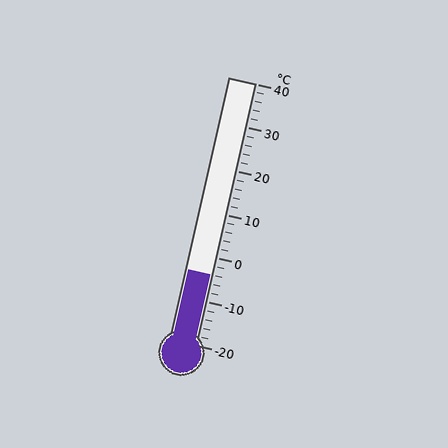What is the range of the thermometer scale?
The thermometer scale ranges from -20°C to 40°C.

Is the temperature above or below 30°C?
The temperature is below 30°C.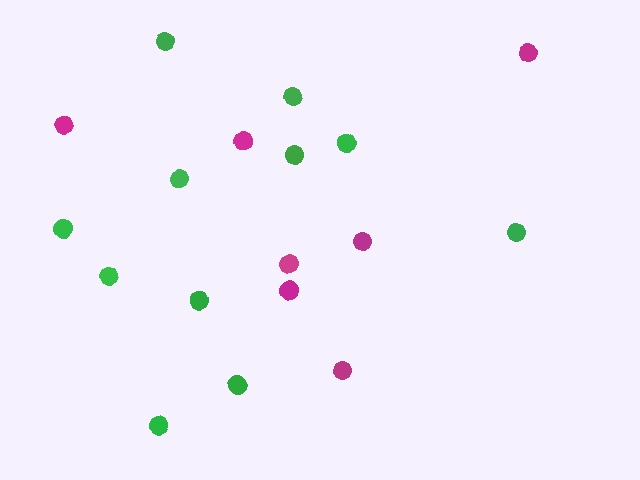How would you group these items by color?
There are 2 groups: one group of green circles (11) and one group of magenta circles (7).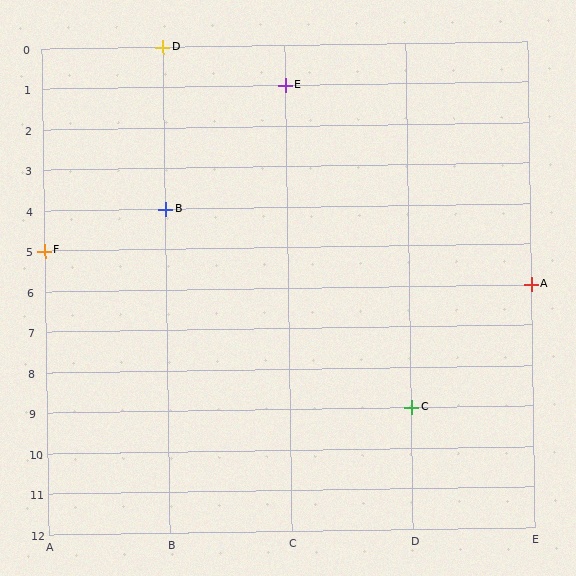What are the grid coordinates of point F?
Point F is at grid coordinates (A, 5).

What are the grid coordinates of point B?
Point B is at grid coordinates (B, 4).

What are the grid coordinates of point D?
Point D is at grid coordinates (B, 0).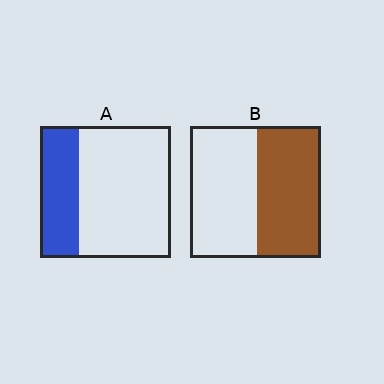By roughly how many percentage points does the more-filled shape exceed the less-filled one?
By roughly 20 percentage points (B over A).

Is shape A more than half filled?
No.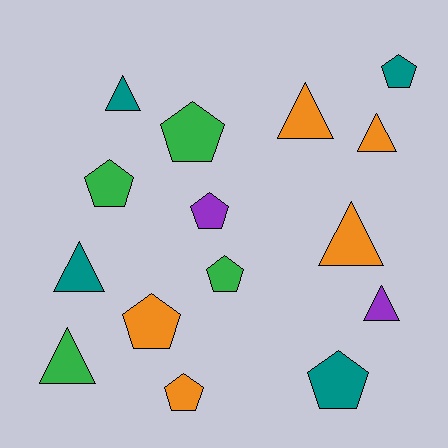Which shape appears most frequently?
Pentagon, with 8 objects.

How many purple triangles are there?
There is 1 purple triangle.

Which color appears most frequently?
Orange, with 5 objects.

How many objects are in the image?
There are 15 objects.